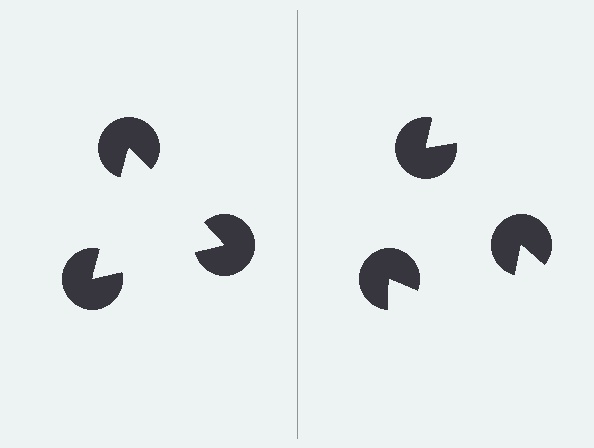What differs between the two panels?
The pac-man discs are positioned identically on both sides; only the wedge orientations differ. On the left they align to a triangle; on the right they are misaligned.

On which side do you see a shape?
An illusory triangle appears on the left side. On the right side the wedge cuts are rotated, so no coherent shape forms.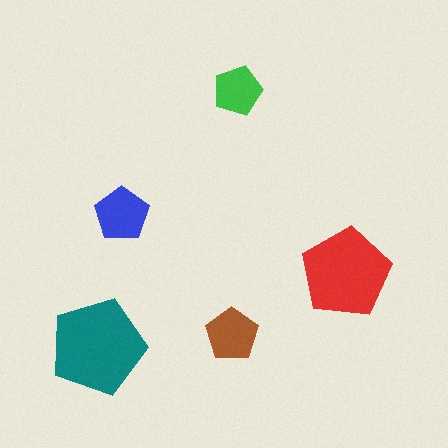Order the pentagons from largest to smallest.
the teal one, the red one, the blue one, the brown one, the green one.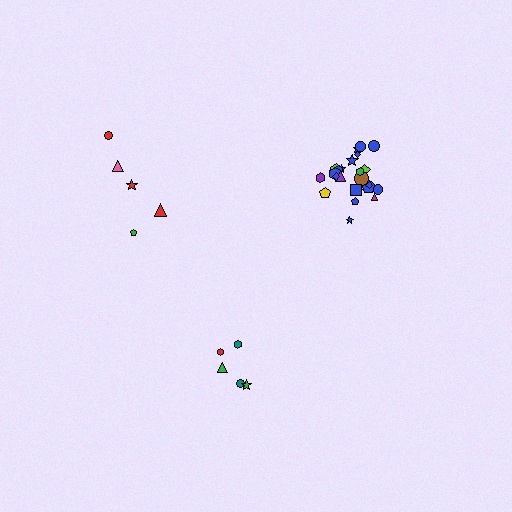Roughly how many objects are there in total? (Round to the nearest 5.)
Roughly 35 objects in total.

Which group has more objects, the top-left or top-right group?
The top-right group.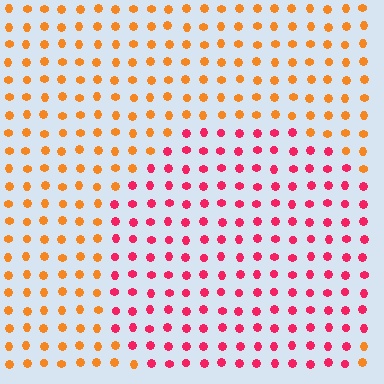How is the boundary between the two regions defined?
The boundary is defined purely by a slight shift in hue (about 47 degrees). Spacing, size, and orientation are identical on both sides.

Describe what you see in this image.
The image is filled with small orange elements in a uniform arrangement. A circle-shaped region is visible where the elements are tinted to a slightly different hue, forming a subtle color boundary.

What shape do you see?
I see a circle.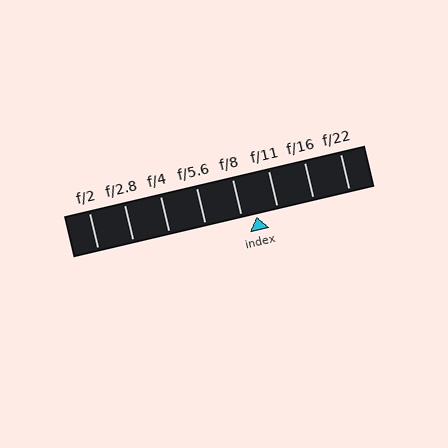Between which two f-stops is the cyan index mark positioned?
The index mark is between f/8 and f/11.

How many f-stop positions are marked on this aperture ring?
There are 8 f-stop positions marked.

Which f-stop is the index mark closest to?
The index mark is closest to f/8.